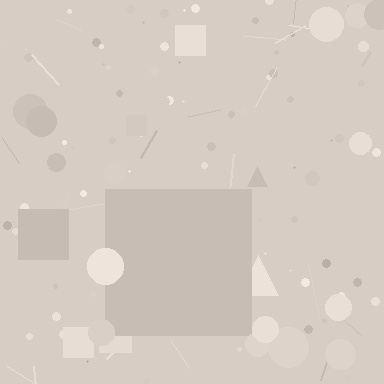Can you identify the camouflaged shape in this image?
The camouflaged shape is a square.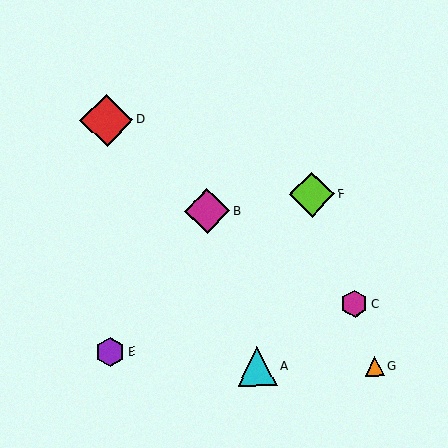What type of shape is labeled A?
Shape A is a cyan triangle.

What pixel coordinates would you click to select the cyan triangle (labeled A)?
Click at (257, 367) to select the cyan triangle A.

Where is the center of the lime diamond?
The center of the lime diamond is at (312, 194).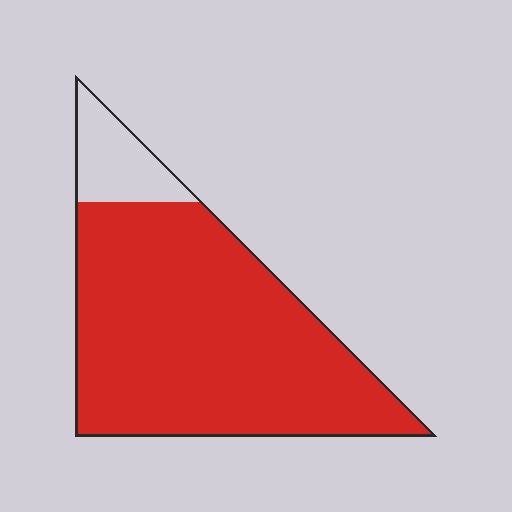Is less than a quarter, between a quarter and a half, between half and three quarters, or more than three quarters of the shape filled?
More than three quarters.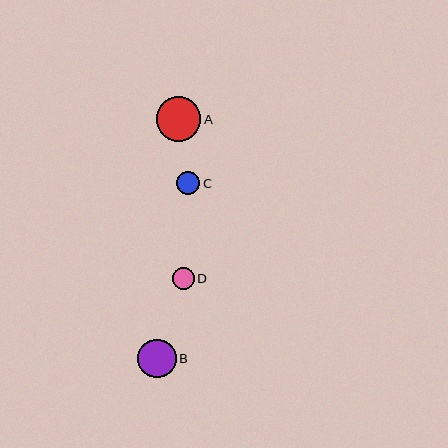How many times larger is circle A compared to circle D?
Circle A is approximately 2.1 times the size of circle D.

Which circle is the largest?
Circle A is the largest with a size of approximately 44 pixels.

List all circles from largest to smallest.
From largest to smallest: A, B, C, D.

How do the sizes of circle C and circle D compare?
Circle C and circle D are approximately the same size.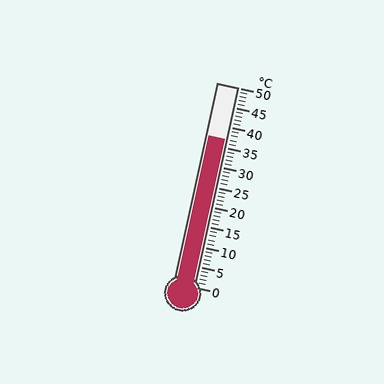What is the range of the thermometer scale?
The thermometer scale ranges from 0°C to 50°C.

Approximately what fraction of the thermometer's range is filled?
The thermometer is filled to approximately 75% of its range.